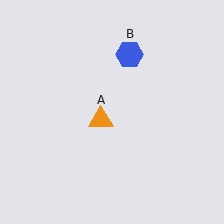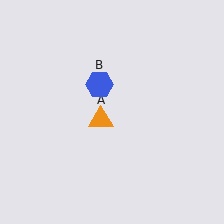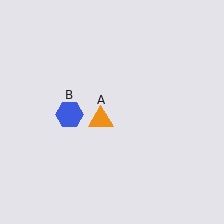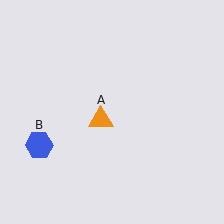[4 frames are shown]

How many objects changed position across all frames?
1 object changed position: blue hexagon (object B).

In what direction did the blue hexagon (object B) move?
The blue hexagon (object B) moved down and to the left.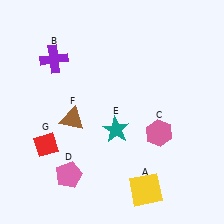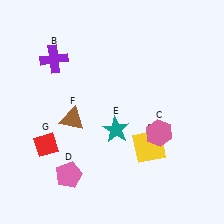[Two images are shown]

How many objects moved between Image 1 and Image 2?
1 object moved between the two images.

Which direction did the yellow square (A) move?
The yellow square (A) moved up.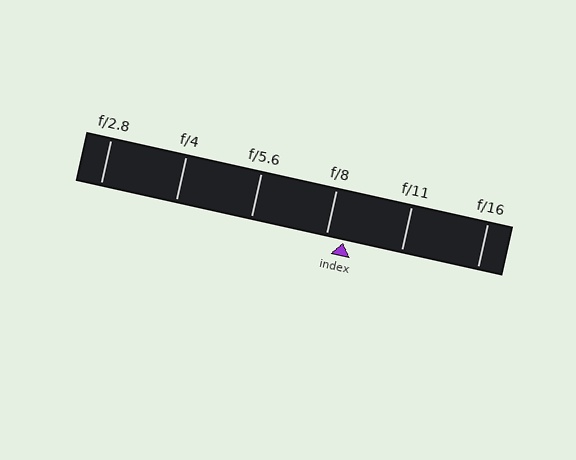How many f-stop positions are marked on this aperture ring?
There are 6 f-stop positions marked.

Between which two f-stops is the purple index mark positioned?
The index mark is between f/8 and f/11.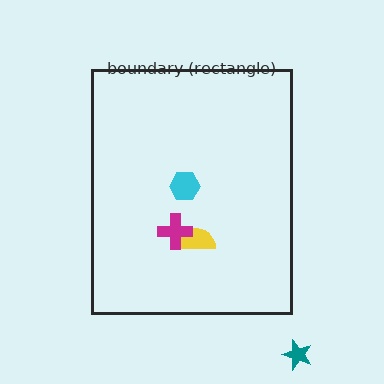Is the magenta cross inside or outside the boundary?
Inside.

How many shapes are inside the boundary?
3 inside, 1 outside.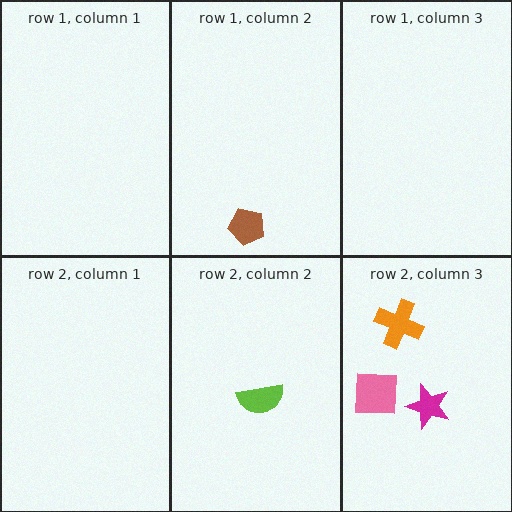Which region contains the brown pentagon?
The row 1, column 2 region.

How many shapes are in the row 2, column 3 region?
3.